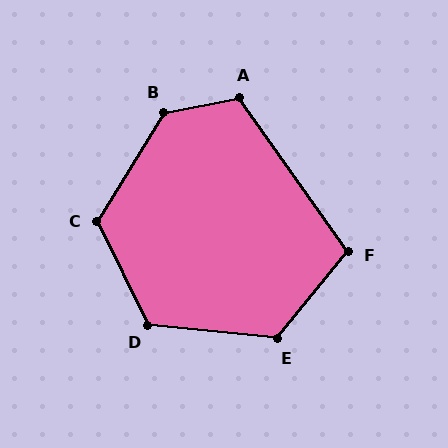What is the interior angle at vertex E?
Approximately 123 degrees (obtuse).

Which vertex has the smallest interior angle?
F, at approximately 106 degrees.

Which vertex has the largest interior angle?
B, at approximately 132 degrees.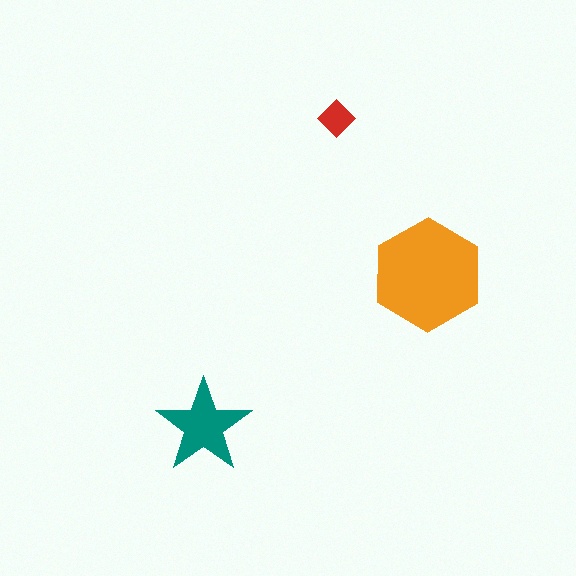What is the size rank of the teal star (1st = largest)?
2nd.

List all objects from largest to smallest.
The orange hexagon, the teal star, the red diamond.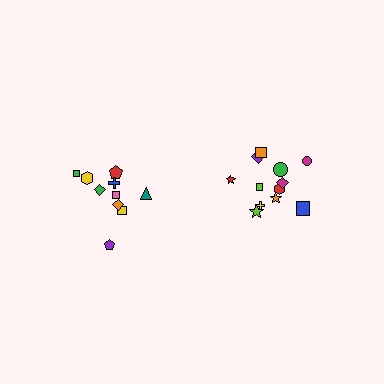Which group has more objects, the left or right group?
The right group.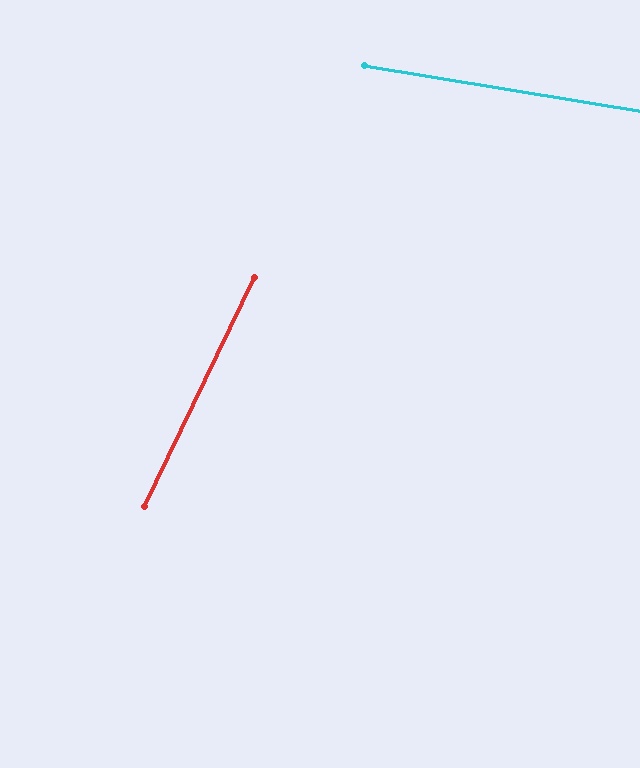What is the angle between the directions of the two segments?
Approximately 74 degrees.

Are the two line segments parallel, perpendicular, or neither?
Neither parallel nor perpendicular — they differ by about 74°.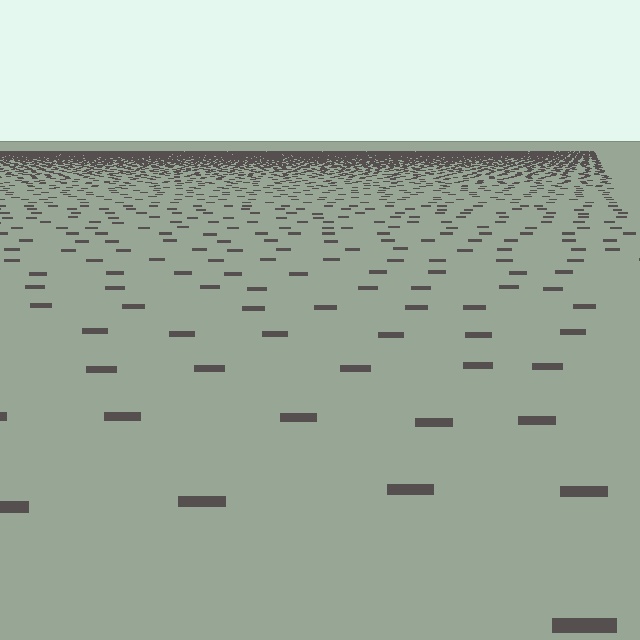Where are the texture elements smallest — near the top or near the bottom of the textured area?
Near the top.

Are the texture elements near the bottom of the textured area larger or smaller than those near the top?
Larger. Near the bottom, elements are closer to the viewer and appear at a bigger on-screen size.